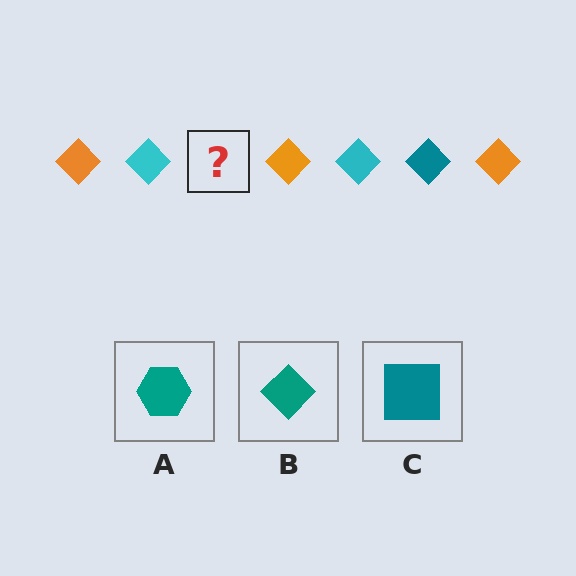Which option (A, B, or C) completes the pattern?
B.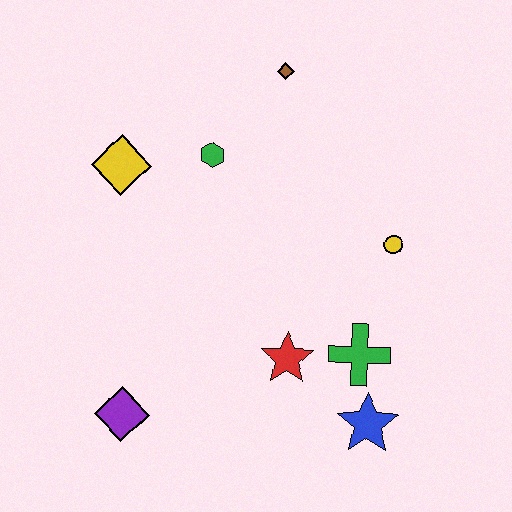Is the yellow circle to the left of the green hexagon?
No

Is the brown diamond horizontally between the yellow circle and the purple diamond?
Yes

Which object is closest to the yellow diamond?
The green hexagon is closest to the yellow diamond.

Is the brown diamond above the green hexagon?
Yes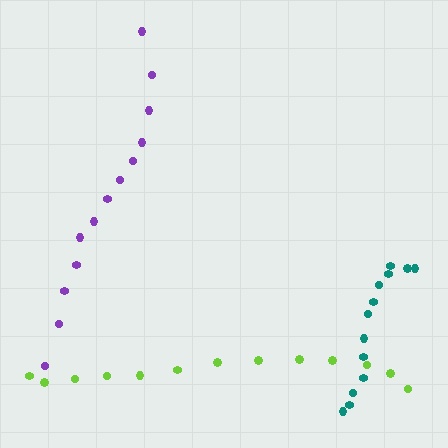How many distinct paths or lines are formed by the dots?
There are 3 distinct paths.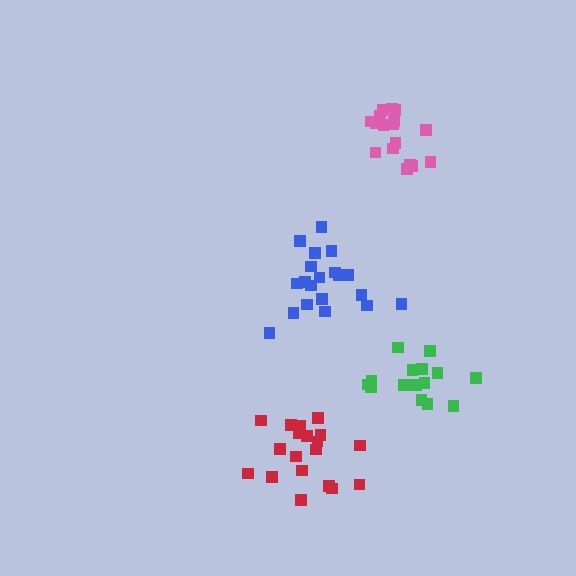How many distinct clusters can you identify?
There are 4 distinct clusters.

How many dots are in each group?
Group 1: 17 dots, Group 2: 19 dots, Group 3: 15 dots, Group 4: 20 dots (71 total).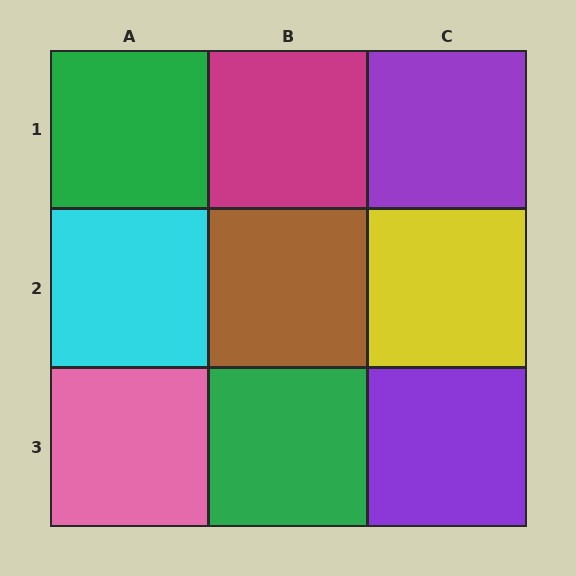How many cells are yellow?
1 cell is yellow.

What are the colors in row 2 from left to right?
Cyan, brown, yellow.